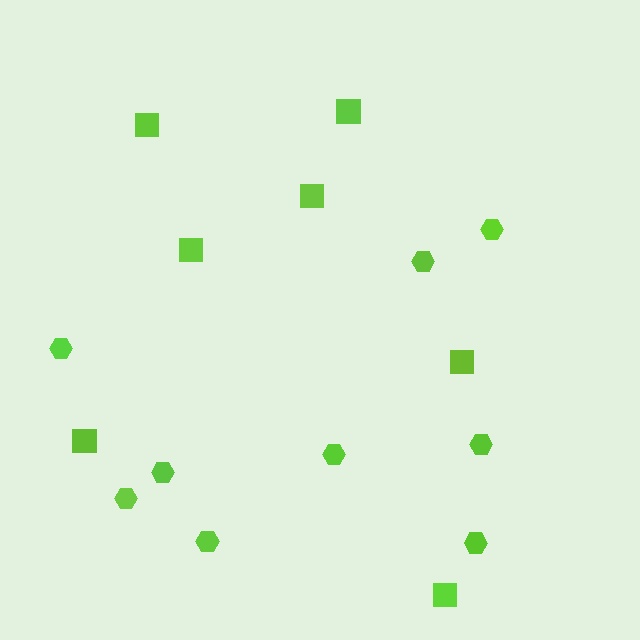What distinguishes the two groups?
There are 2 groups: one group of hexagons (9) and one group of squares (7).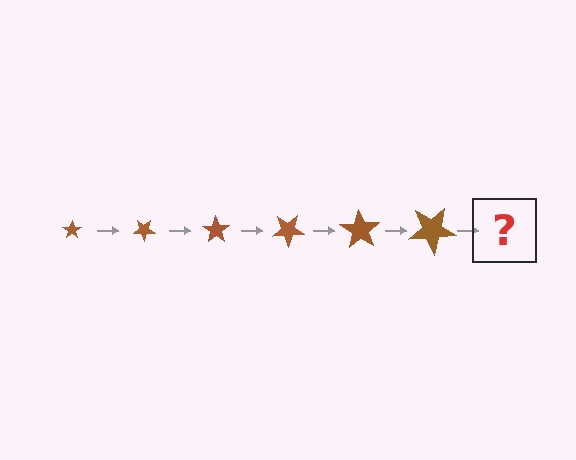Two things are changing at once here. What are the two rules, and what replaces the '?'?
The two rules are that the star grows larger each step and it rotates 35 degrees each step. The '?' should be a star, larger than the previous one and rotated 210 degrees from the start.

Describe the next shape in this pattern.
It should be a star, larger than the previous one and rotated 210 degrees from the start.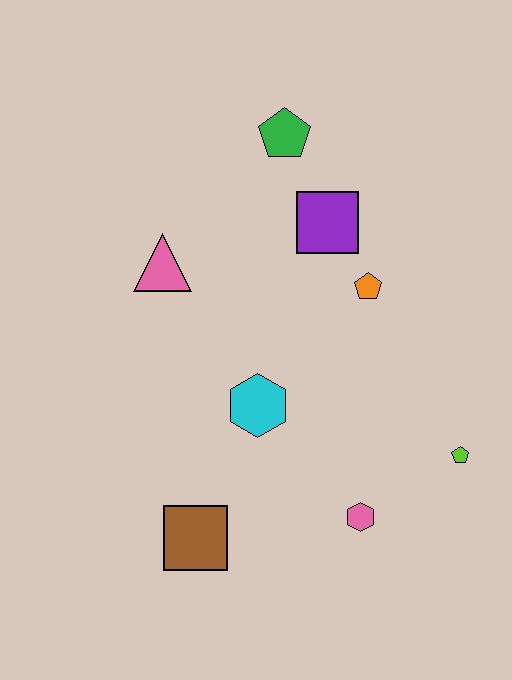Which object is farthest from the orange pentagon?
The brown square is farthest from the orange pentagon.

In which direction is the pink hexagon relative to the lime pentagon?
The pink hexagon is to the left of the lime pentagon.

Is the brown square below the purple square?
Yes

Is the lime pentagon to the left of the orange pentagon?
No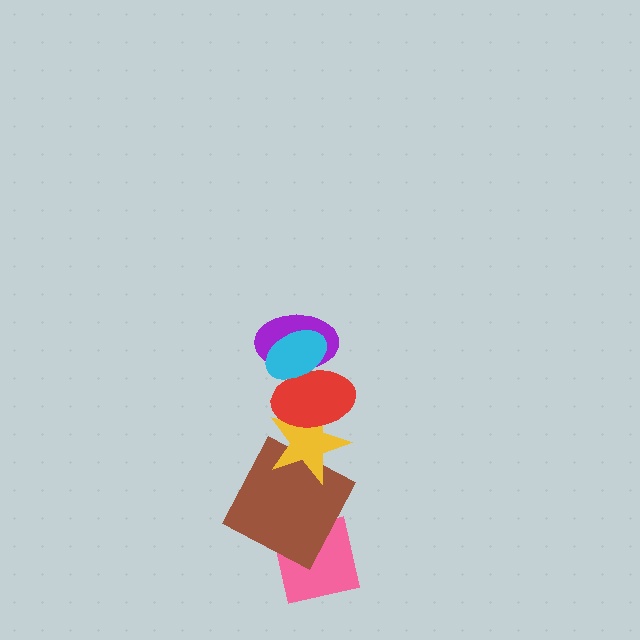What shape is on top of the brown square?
The yellow star is on top of the brown square.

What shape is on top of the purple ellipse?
The cyan ellipse is on top of the purple ellipse.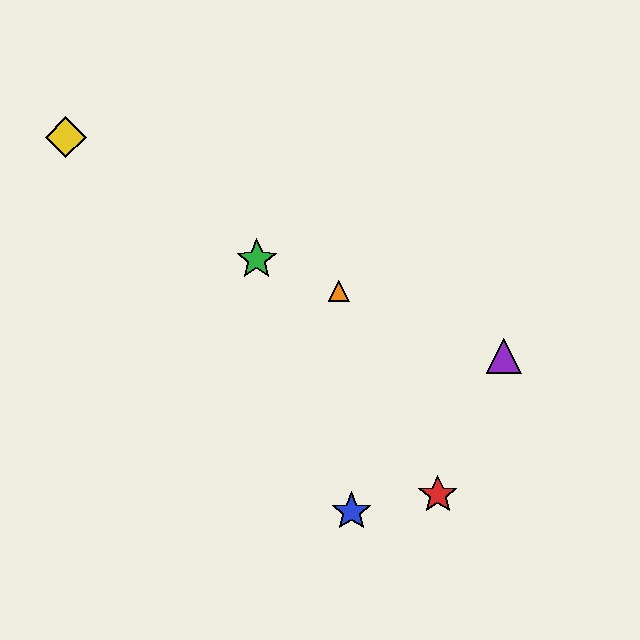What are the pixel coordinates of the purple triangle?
The purple triangle is at (504, 356).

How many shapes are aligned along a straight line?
3 shapes (the green star, the purple triangle, the orange triangle) are aligned along a straight line.